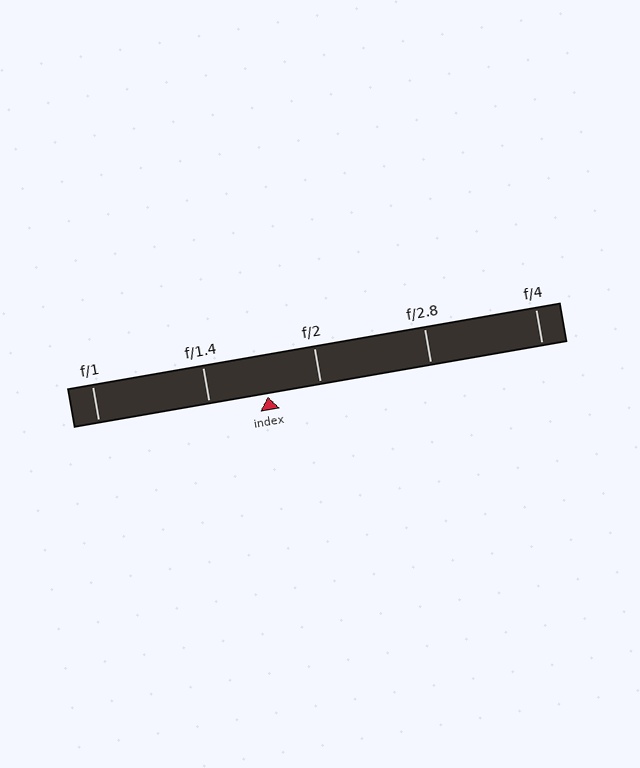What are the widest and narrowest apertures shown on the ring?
The widest aperture shown is f/1 and the narrowest is f/4.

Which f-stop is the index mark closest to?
The index mark is closest to f/2.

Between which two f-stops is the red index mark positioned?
The index mark is between f/1.4 and f/2.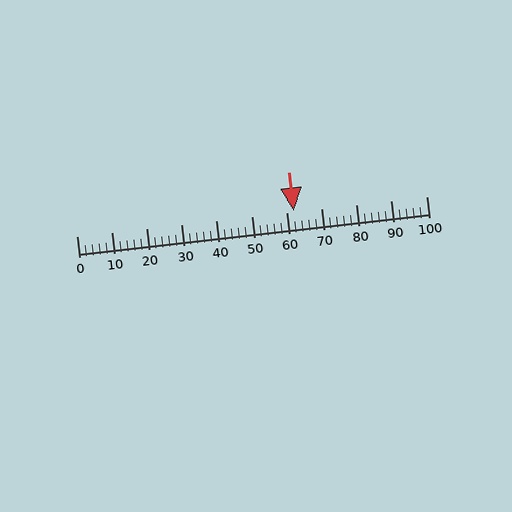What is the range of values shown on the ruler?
The ruler shows values from 0 to 100.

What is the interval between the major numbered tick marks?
The major tick marks are spaced 10 units apart.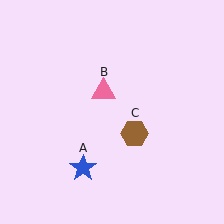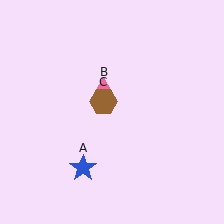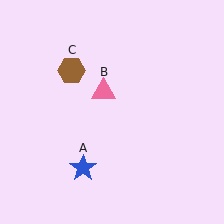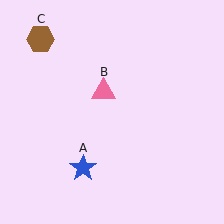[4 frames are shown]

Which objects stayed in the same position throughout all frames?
Blue star (object A) and pink triangle (object B) remained stationary.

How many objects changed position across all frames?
1 object changed position: brown hexagon (object C).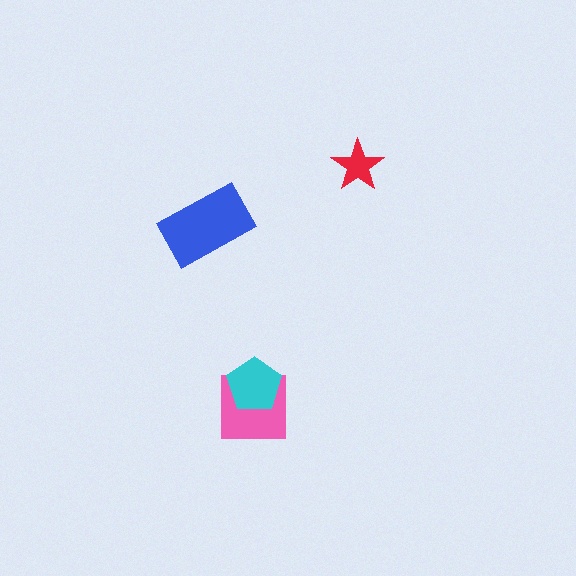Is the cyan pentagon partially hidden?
No, no other shape covers it.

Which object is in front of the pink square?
The cyan pentagon is in front of the pink square.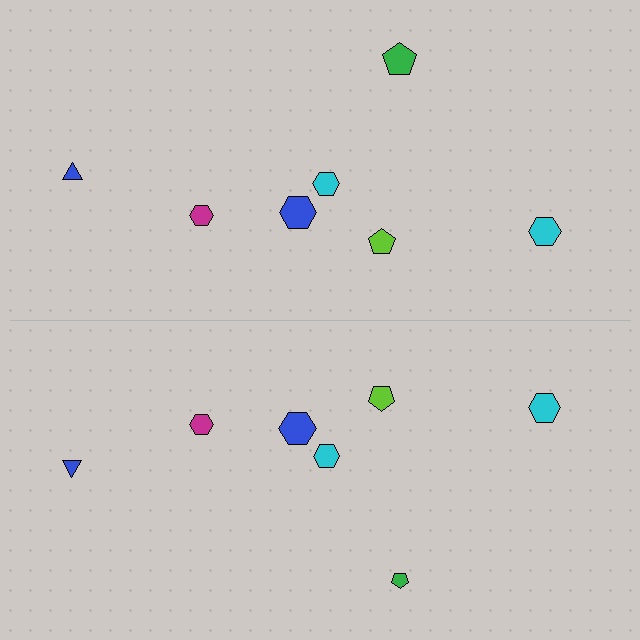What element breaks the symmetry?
The green pentagon on the bottom side has a different size than its mirror counterpart.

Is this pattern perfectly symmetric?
No, the pattern is not perfectly symmetric. The green pentagon on the bottom side has a different size than its mirror counterpart.